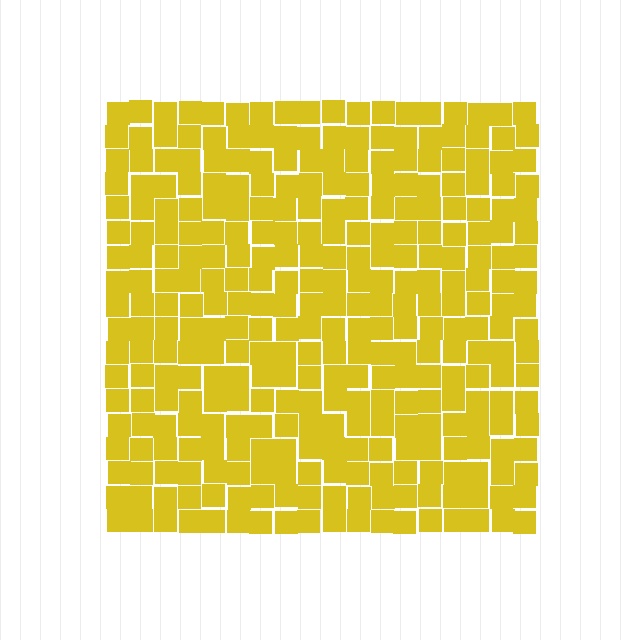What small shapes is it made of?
It is made of small squares.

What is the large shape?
The large shape is a square.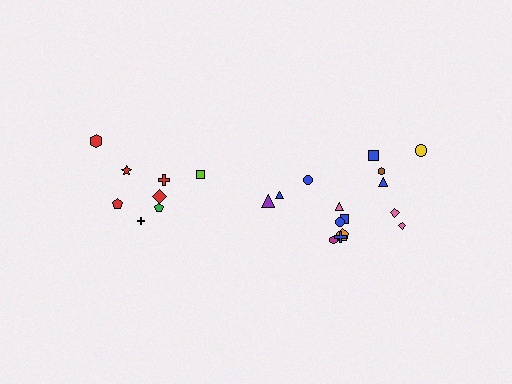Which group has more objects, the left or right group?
The right group.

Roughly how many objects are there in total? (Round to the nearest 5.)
Roughly 25 objects in total.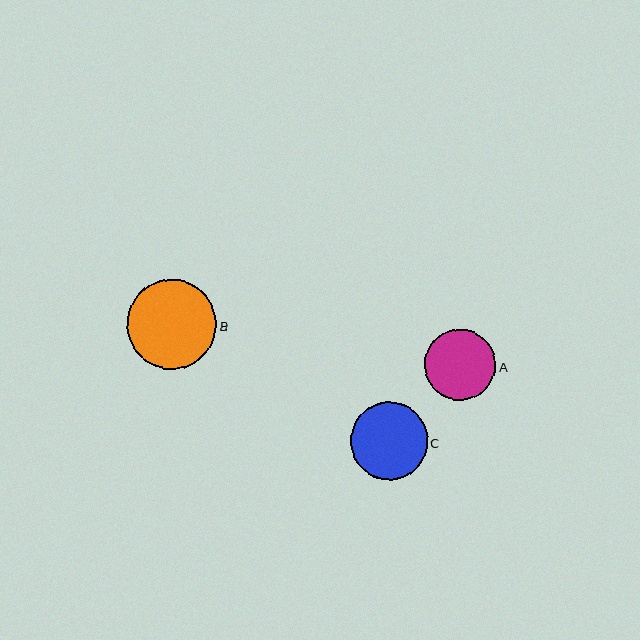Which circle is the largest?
Circle B is the largest with a size of approximately 90 pixels.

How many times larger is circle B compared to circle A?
Circle B is approximately 1.3 times the size of circle A.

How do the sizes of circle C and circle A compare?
Circle C and circle A are approximately the same size.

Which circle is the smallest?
Circle A is the smallest with a size of approximately 71 pixels.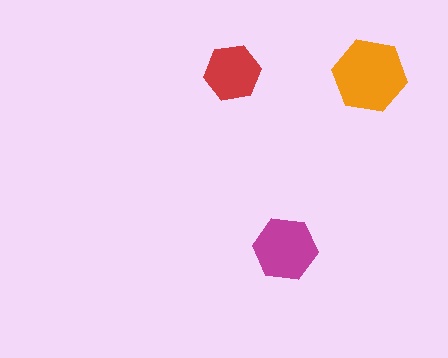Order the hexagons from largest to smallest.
the orange one, the magenta one, the red one.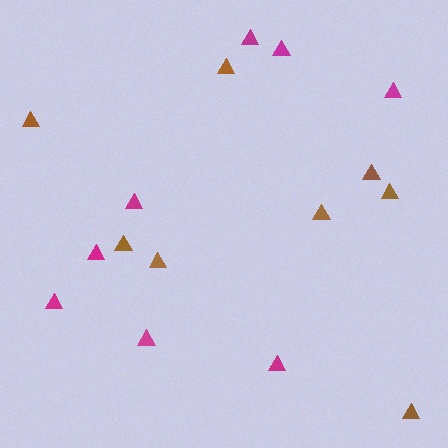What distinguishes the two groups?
There are 2 groups: one group of brown triangles (8) and one group of magenta triangles (8).